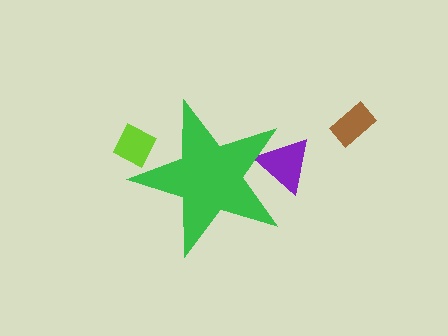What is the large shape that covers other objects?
A green star.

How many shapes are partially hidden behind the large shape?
2 shapes are partially hidden.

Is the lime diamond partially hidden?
Yes, the lime diamond is partially hidden behind the green star.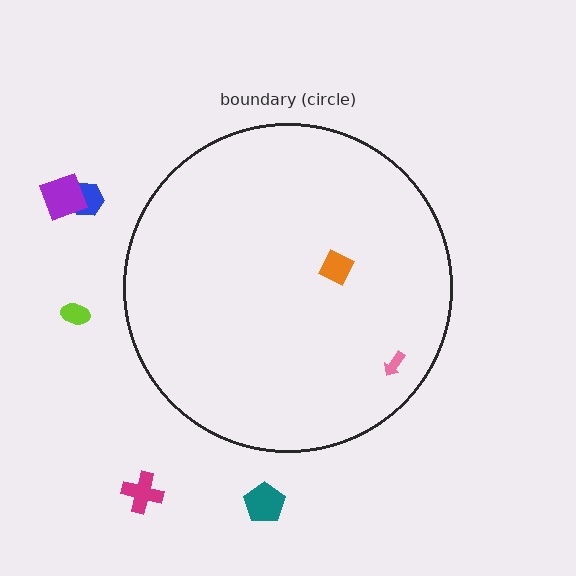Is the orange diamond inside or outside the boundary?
Inside.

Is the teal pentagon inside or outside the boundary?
Outside.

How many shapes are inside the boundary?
2 inside, 5 outside.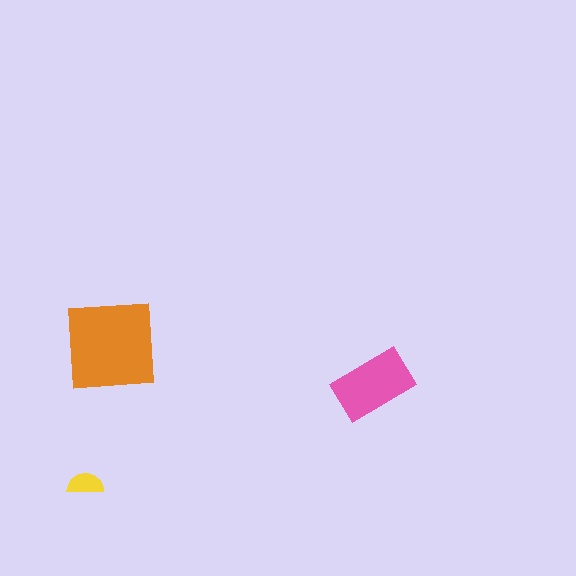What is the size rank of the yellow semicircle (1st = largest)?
3rd.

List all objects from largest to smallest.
The orange square, the pink rectangle, the yellow semicircle.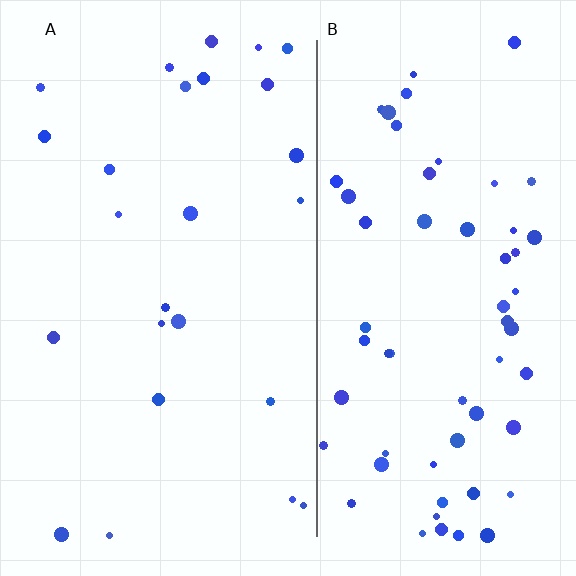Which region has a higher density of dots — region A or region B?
B (the right).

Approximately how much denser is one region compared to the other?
Approximately 2.5× — region B over region A.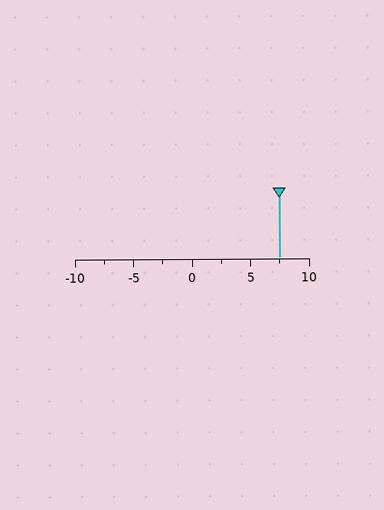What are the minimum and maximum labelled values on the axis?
The axis runs from -10 to 10.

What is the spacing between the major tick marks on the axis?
The major ticks are spaced 5 apart.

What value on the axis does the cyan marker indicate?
The marker indicates approximately 7.5.